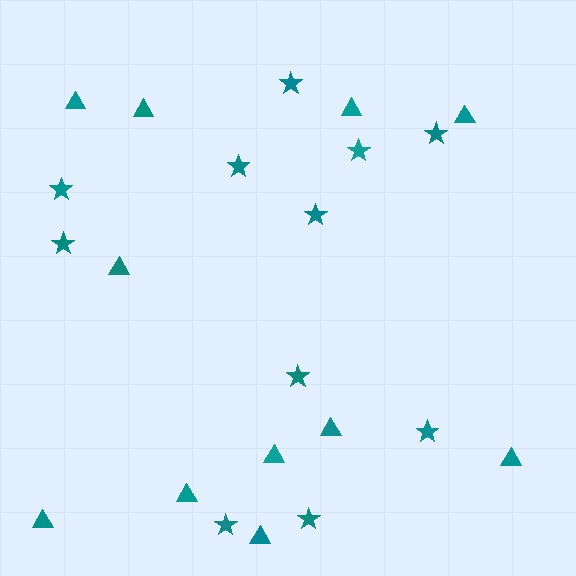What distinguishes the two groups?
There are 2 groups: one group of stars (11) and one group of triangles (11).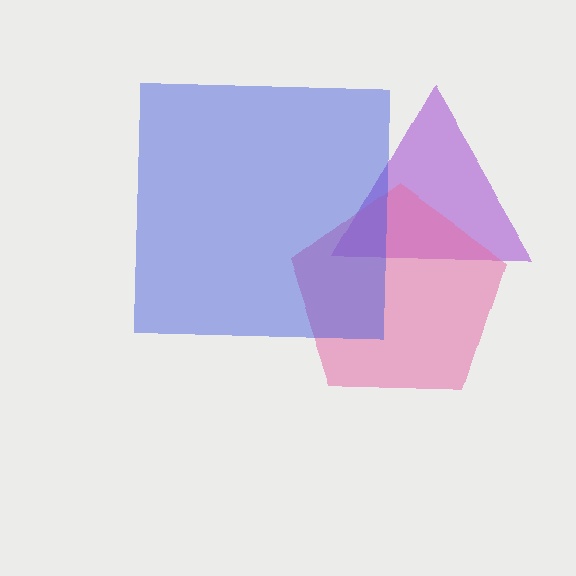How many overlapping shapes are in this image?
There are 3 overlapping shapes in the image.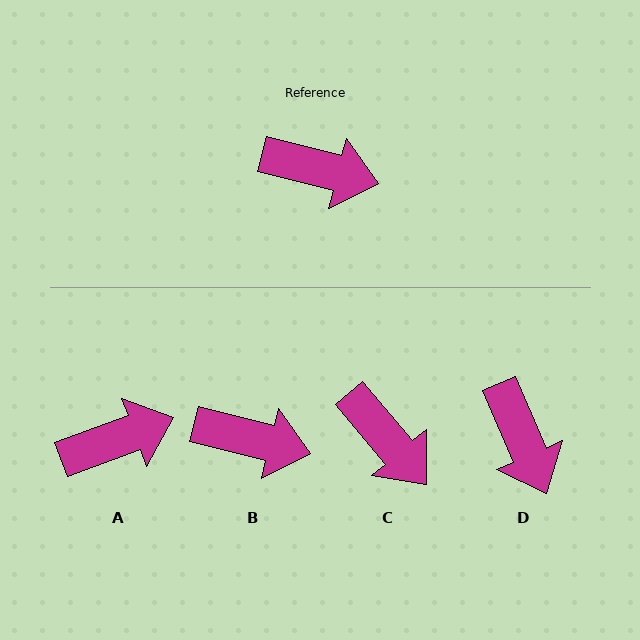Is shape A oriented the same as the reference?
No, it is off by about 35 degrees.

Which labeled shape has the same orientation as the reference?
B.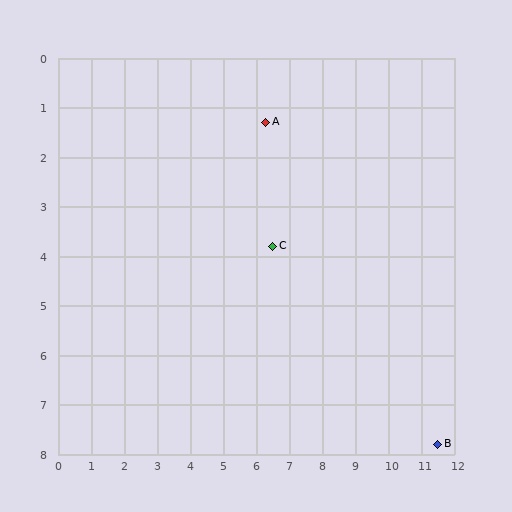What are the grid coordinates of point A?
Point A is at approximately (6.3, 1.3).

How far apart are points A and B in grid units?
Points A and B are about 8.3 grid units apart.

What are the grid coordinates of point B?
Point B is at approximately (11.5, 7.8).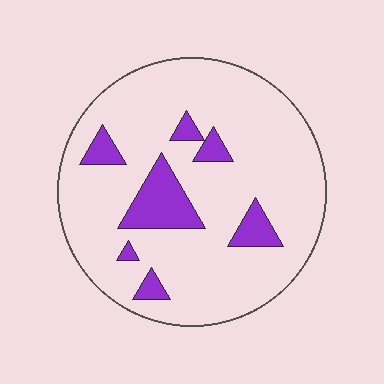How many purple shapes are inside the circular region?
7.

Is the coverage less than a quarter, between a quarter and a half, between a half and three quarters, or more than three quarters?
Less than a quarter.